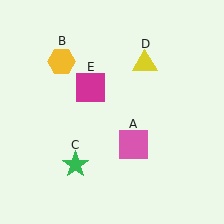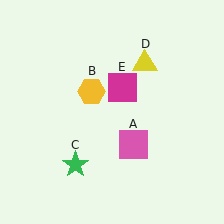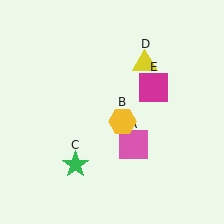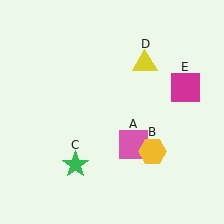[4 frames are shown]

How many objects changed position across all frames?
2 objects changed position: yellow hexagon (object B), magenta square (object E).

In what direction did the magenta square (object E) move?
The magenta square (object E) moved right.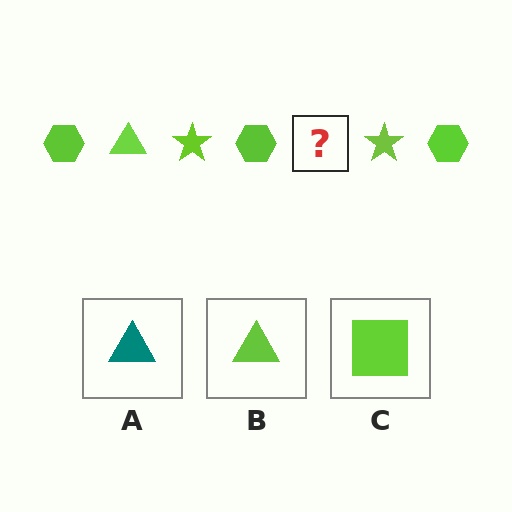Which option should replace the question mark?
Option B.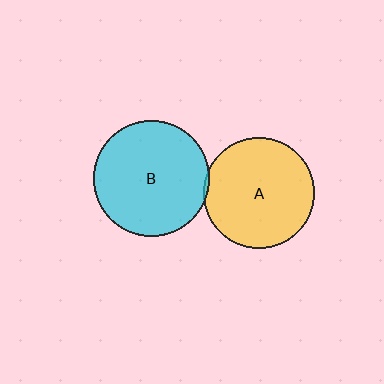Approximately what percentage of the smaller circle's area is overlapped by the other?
Approximately 5%.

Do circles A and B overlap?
Yes.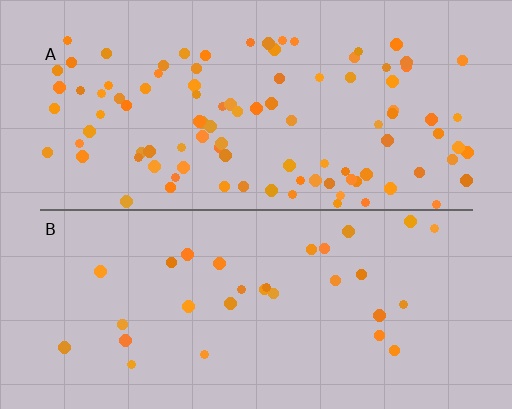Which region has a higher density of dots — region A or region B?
A (the top).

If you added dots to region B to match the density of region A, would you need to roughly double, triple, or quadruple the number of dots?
Approximately triple.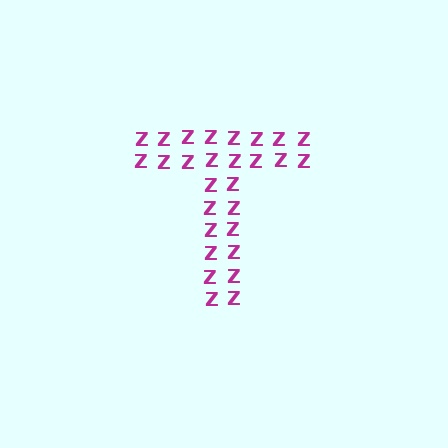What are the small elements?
The small elements are letter Z's.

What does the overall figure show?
The overall figure shows the letter T.